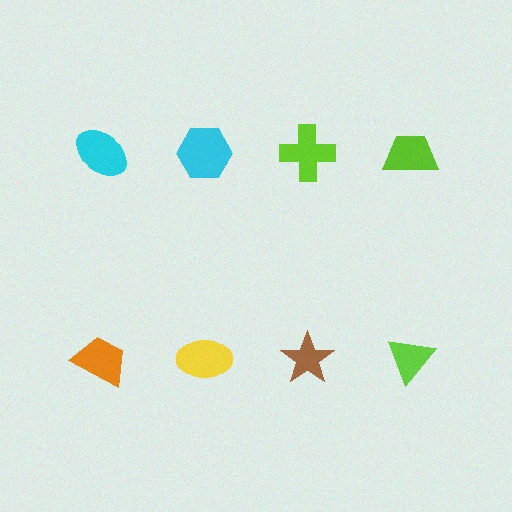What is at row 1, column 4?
A lime trapezoid.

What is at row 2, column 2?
A yellow ellipse.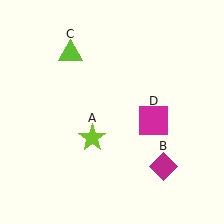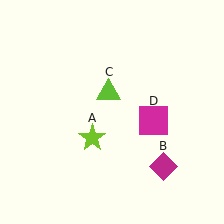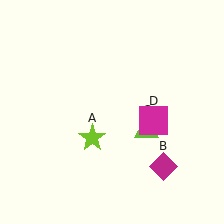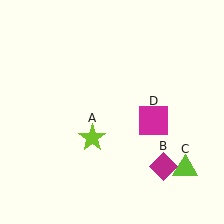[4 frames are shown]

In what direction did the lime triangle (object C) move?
The lime triangle (object C) moved down and to the right.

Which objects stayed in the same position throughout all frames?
Lime star (object A) and magenta diamond (object B) and magenta square (object D) remained stationary.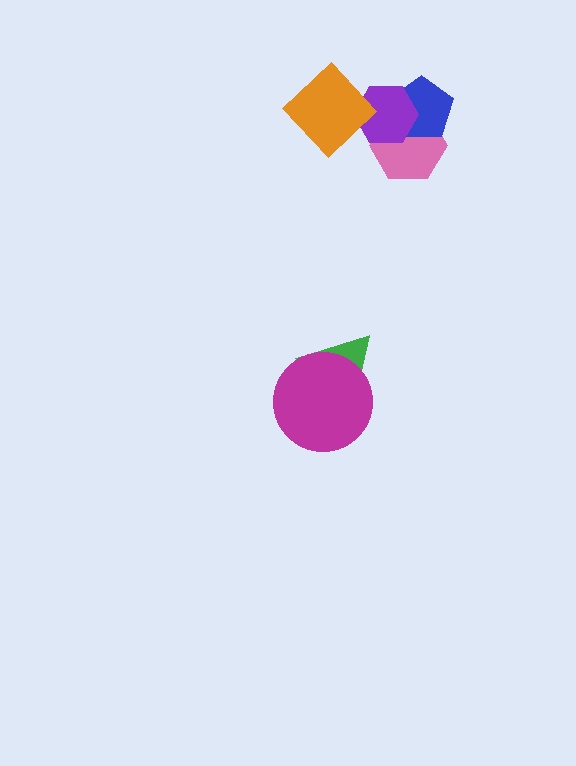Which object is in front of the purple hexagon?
The orange diamond is in front of the purple hexagon.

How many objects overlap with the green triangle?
1 object overlaps with the green triangle.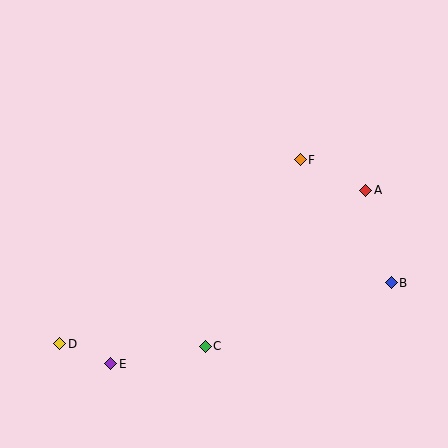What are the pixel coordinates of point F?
Point F is at (300, 160).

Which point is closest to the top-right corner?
Point A is closest to the top-right corner.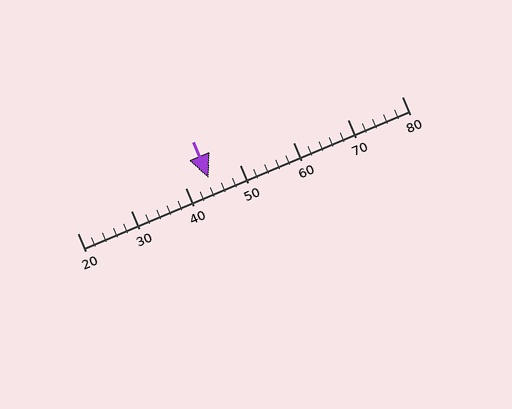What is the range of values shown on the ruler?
The ruler shows values from 20 to 80.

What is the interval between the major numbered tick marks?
The major tick marks are spaced 10 units apart.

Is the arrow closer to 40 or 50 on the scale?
The arrow is closer to 40.